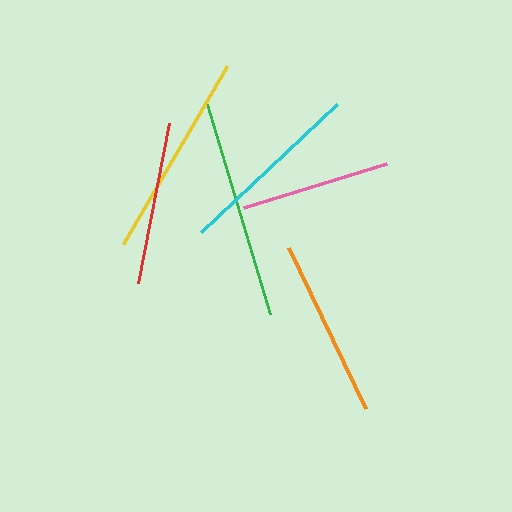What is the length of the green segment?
The green segment is approximately 219 pixels long.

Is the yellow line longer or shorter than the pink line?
The yellow line is longer than the pink line.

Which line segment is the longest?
The green line is the longest at approximately 219 pixels.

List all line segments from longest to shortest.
From longest to shortest: green, yellow, cyan, orange, red, pink.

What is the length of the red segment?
The red segment is approximately 163 pixels long.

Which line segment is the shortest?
The pink line is the shortest at approximately 149 pixels.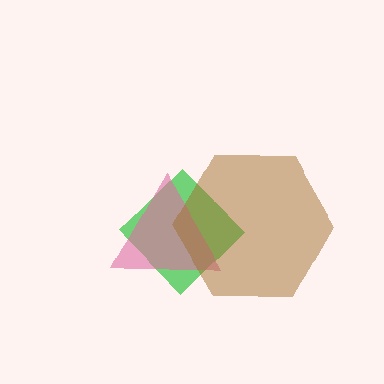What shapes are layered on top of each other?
The layered shapes are: a green diamond, a pink triangle, a brown hexagon.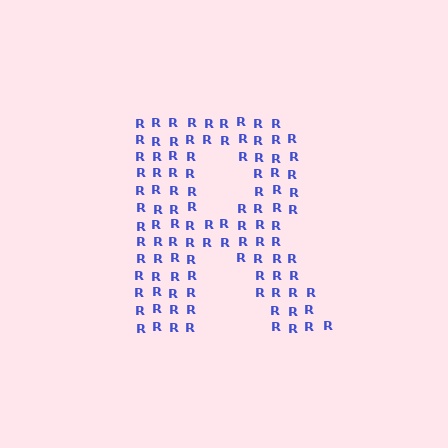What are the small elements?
The small elements are letter R's.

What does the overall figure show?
The overall figure shows the letter R.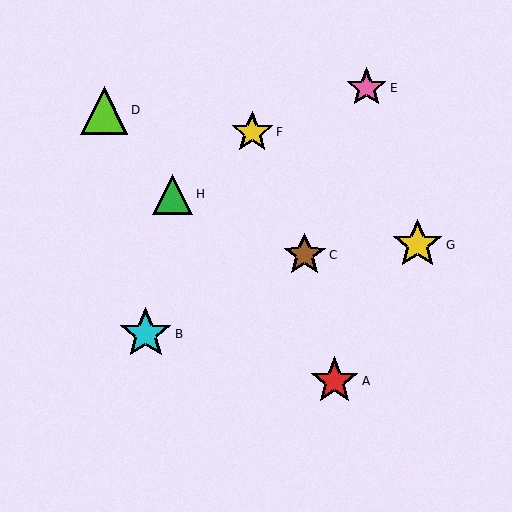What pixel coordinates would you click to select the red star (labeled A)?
Click at (335, 381) to select the red star A.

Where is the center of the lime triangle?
The center of the lime triangle is at (104, 110).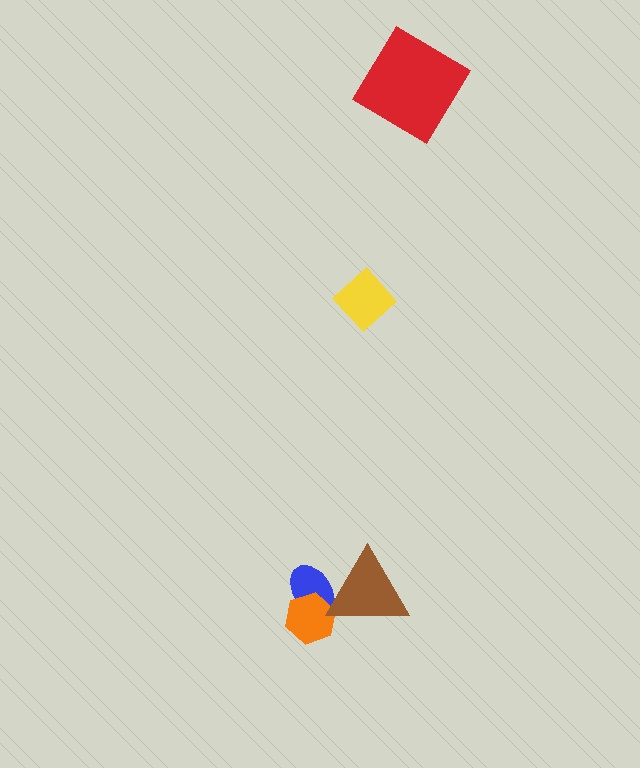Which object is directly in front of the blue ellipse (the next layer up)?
The orange hexagon is directly in front of the blue ellipse.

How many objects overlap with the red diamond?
0 objects overlap with the red diamond.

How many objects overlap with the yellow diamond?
0 objects overlap with the yellow diamond.